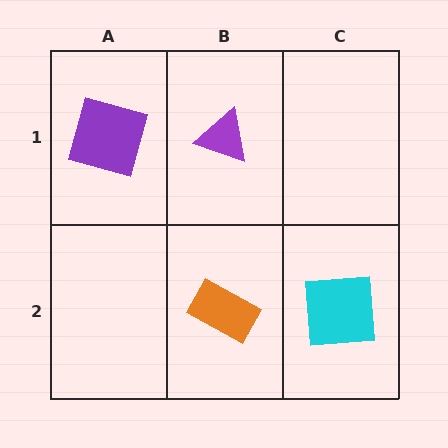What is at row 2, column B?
An orange rectangle.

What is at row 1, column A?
A purple square.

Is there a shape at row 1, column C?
No, that cell is empty.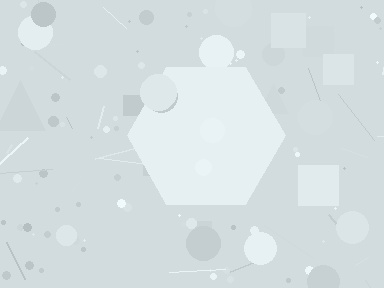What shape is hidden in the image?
A hexagon is hidden in the image.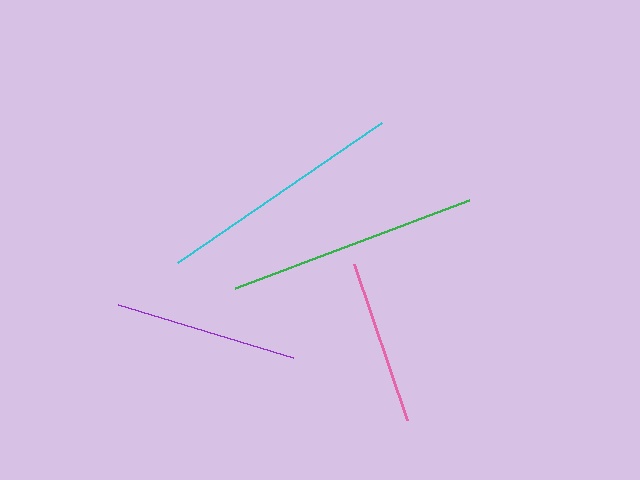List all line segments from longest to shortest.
From longest to shortest: green, cyan, purple, pink.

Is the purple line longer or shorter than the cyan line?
The cyan line is longer than the purple line.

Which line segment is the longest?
The green line is the longest at approximately 249 pixels.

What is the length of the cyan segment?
The cyan segment is approximately 248 pixels long.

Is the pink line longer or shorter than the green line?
The green line is longer than the pink line.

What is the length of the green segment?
The green segment is approximately 249 pixels long.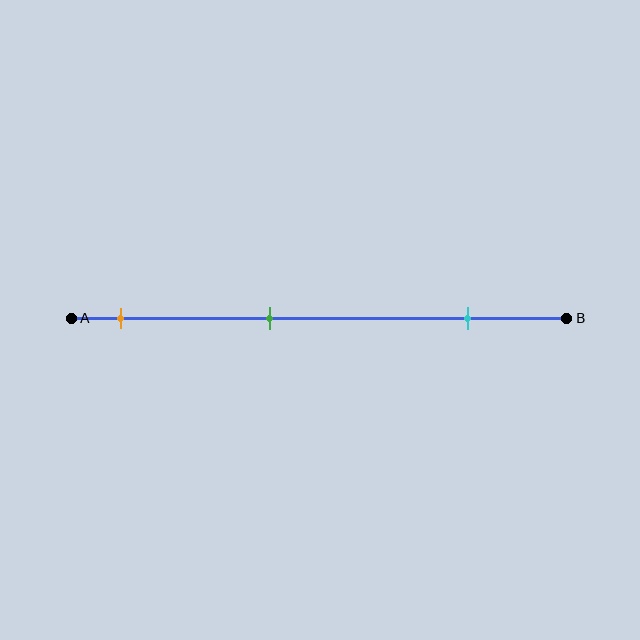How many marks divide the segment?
There are 3 marks dividing the segment.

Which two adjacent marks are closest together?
The orange and green marks are the closest adjacent pair.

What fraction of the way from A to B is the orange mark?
The orange mark is approximately 10% (0.1) of the way from A to B.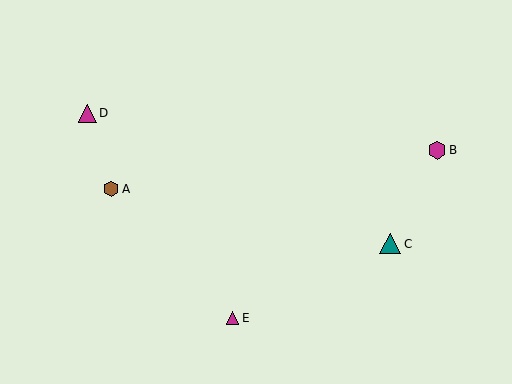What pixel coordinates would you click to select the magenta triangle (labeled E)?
Click at (232, 318) to select the magenta triangle E.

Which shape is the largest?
The teal triangle (labeled C) is the largest.